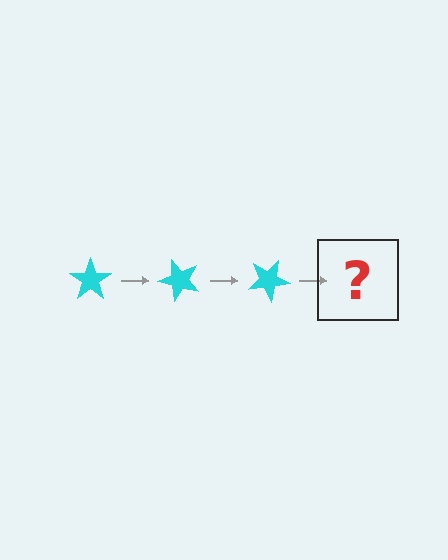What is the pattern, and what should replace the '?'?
The pattern is that the star rotates 50 degrees each step. The '?' should be a cyan star rotated 150 degrees.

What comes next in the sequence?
The next element should be a cyan star rotated 150 degrees.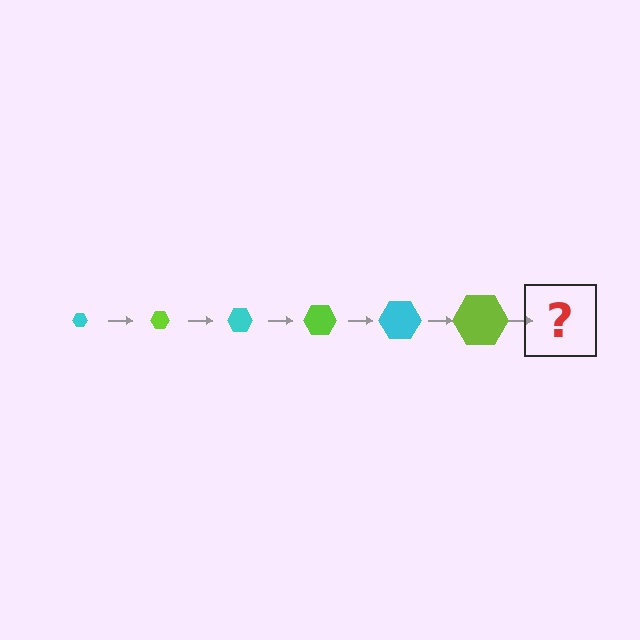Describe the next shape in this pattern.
It should be a cyan hexagon, larger than the previous one.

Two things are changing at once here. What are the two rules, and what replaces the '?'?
The two rules are that the hexagon grows larger each step and the color cycles through cyan and lime. The '?' should be a cyan hexagon, larger than the previous one.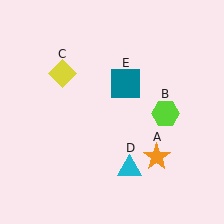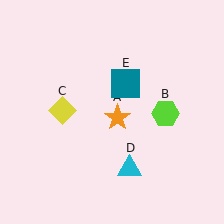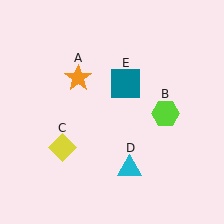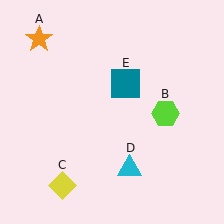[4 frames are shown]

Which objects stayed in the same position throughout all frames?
Lime hexagon (object B) and cyan triangle (object D) and teal square (object E) remained stationary.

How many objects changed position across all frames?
2 objects changed position: orange star (object A), yellow diamond (object C).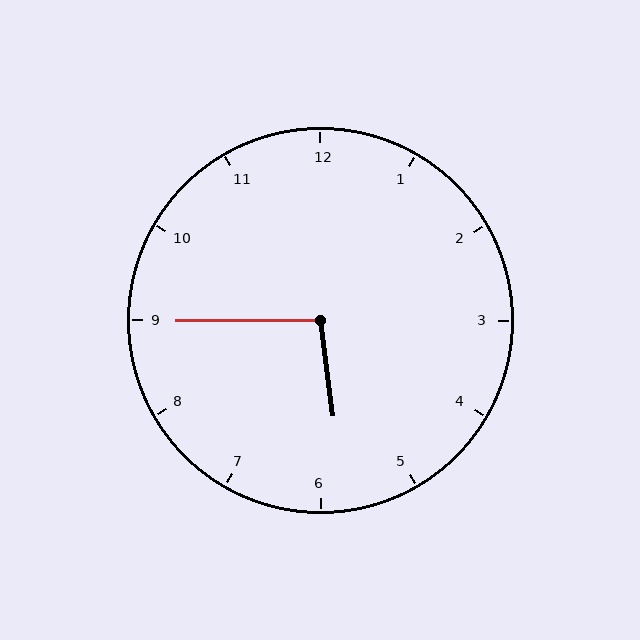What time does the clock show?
5:45.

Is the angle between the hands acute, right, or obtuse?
It is obtuse.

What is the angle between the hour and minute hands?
Approximately 98 degrees.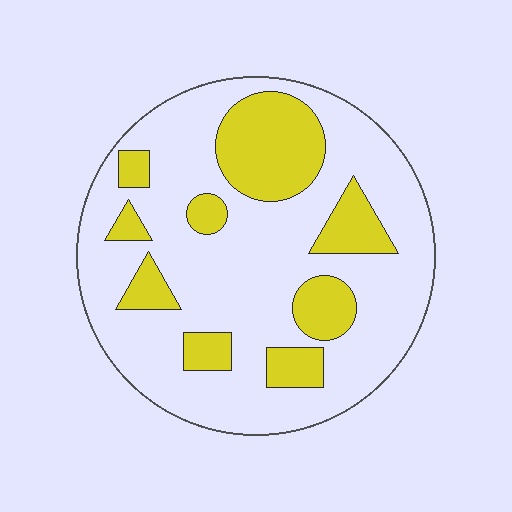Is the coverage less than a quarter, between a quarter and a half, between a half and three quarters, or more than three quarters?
Between a quarter and a half.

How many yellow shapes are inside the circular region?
9.